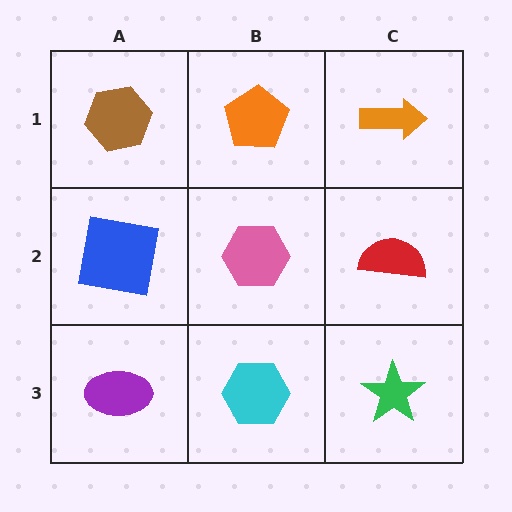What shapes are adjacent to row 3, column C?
A red semicircle (row 2, column C), a cyan hexagon (row 3, column B).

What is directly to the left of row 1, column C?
An orange pentagon.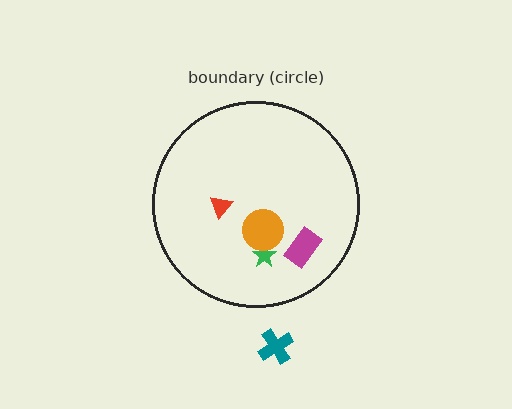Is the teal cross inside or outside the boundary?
Outside.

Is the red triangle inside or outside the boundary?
Inside.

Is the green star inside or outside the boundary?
Inside.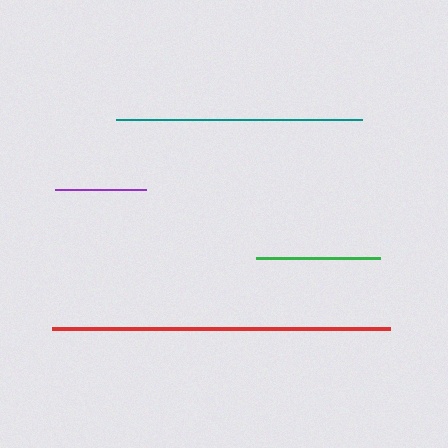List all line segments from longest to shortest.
From longest to shortest: red, teal, green, purple.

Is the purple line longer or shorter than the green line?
The green line is longer than the purple line.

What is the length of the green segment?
The green segment is approximately 125 pixels long.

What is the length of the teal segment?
The teal segment is approximately 246 pixels long.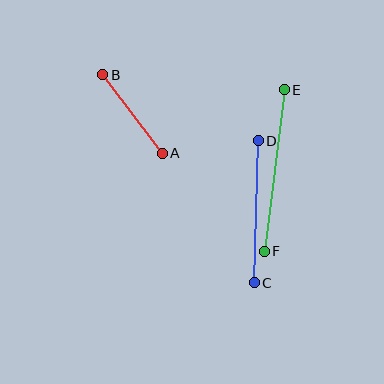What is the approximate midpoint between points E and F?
The midpoint is at approximately (274, 171) pixels.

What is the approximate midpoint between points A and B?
The midpoint is at approximately (133, 114) pixels.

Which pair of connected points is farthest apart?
Points E and F are farthest apart.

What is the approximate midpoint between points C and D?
The midpoint is at approximately (256, 212) pixels.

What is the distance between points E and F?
The distance is approximately 163 pixels.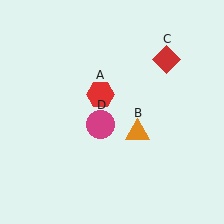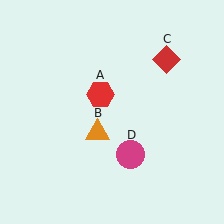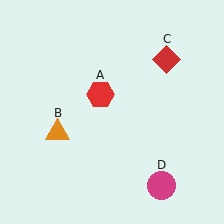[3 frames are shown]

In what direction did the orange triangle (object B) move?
The orange triangle (object B) moved left.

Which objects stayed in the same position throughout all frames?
Red hexagon (object A) and red diamond (object C) remained stationary.